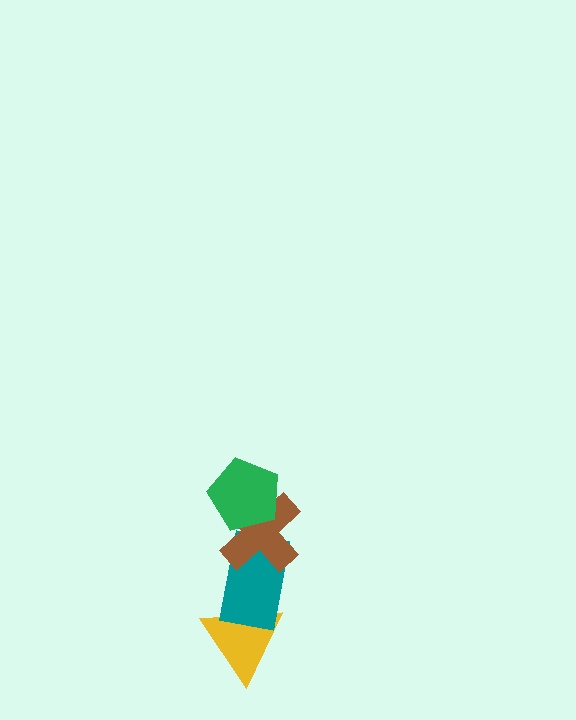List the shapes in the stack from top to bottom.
From top to bottom: the green pentagon, the brown cross, the teal rectangle, the yellow triangle.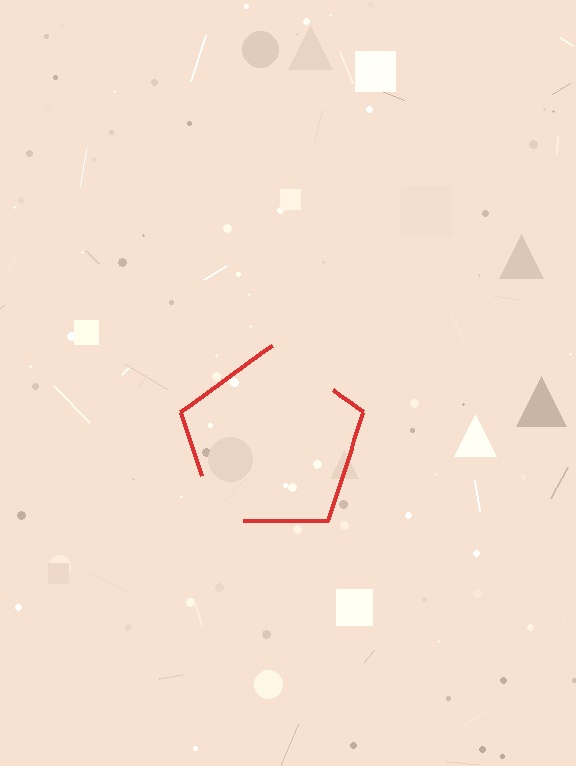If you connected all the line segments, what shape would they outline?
They would outline a pentagon.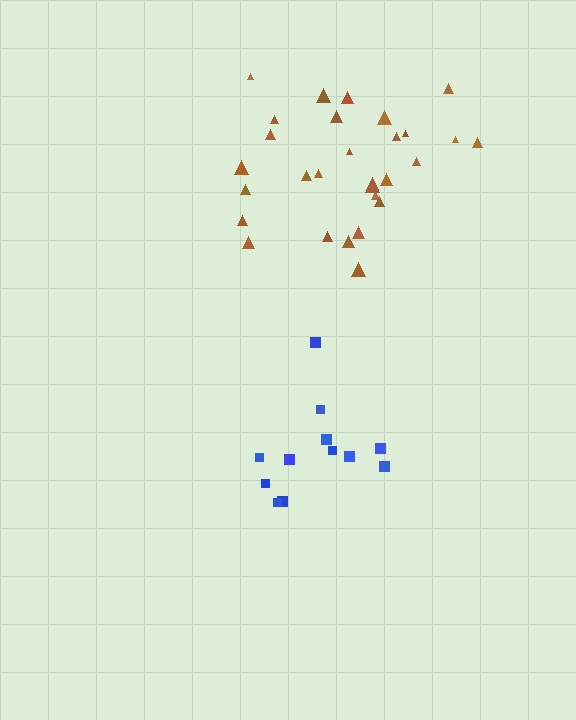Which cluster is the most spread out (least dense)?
Blue.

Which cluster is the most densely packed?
Brown.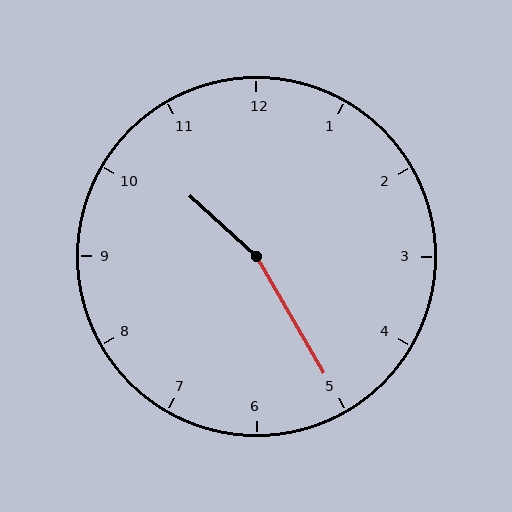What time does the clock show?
10:25.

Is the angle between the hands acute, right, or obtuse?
It is obtuse.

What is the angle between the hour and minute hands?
Approximately 162 degrees.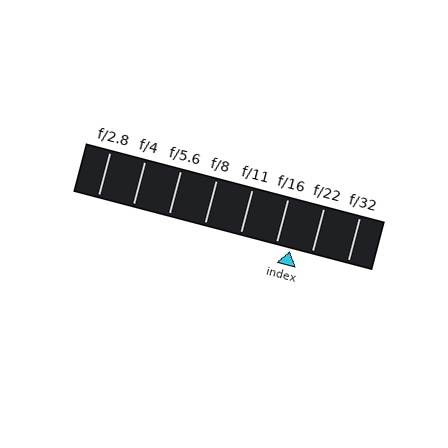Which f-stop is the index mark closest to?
The index mark is closest to f/16.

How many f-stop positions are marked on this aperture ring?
There are 8 f-stop positions marked.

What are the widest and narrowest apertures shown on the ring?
The widest aperture shown is f/2.8 and the narrowest is f/32.